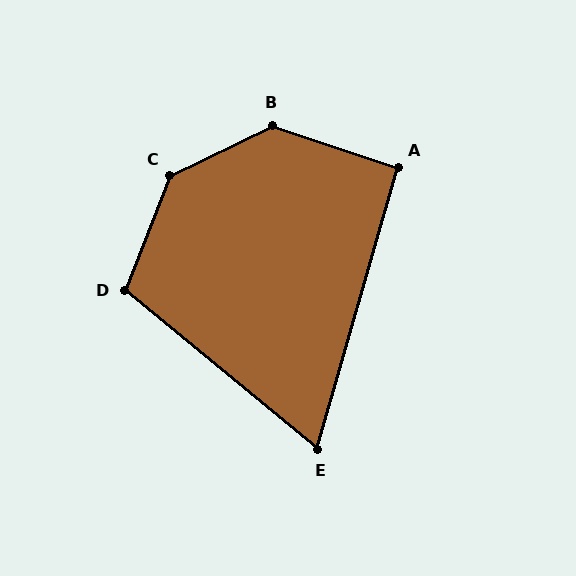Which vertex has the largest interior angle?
C, at approximately 137 degrees.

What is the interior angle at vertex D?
Approximately 108 degrees (obtuse).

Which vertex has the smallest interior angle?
E, at approximately 67 degrees.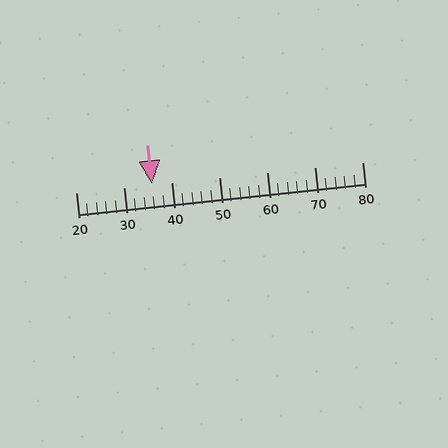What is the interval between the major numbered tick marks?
The major tick marks are spaced 10 units apart.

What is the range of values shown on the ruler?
The ruler shows values from 20 to 80.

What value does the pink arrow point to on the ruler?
The pink arrow points to approximately 36.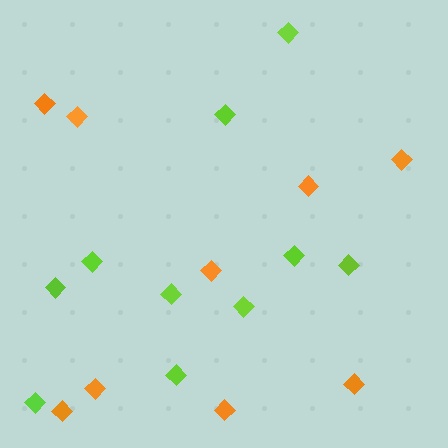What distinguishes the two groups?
There are 2 groups: one group of orange diamonds (9) and one group of lime diamonds (10).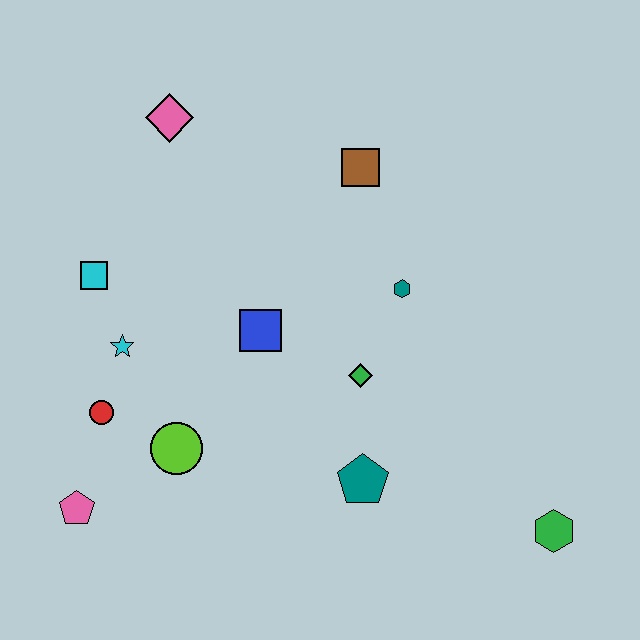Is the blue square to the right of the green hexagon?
No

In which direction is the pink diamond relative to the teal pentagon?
The pink diamond is above the teal pentagon.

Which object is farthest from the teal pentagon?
The pink diamond is farthest from the teal pentagon.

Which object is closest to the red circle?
The cyan star is closest to the red circle.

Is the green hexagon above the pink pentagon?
No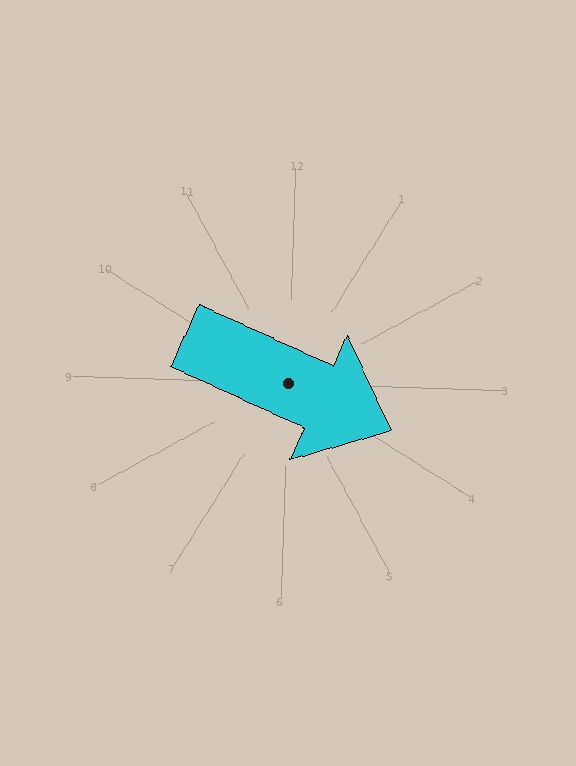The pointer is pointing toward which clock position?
Roughly 4 o'clock.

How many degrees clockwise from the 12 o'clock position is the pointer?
Approximately 113 degrees.